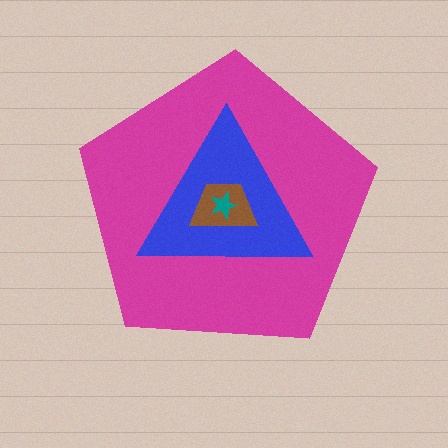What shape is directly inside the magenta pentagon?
The blue triangle.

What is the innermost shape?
The teal star.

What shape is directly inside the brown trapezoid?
The teal star.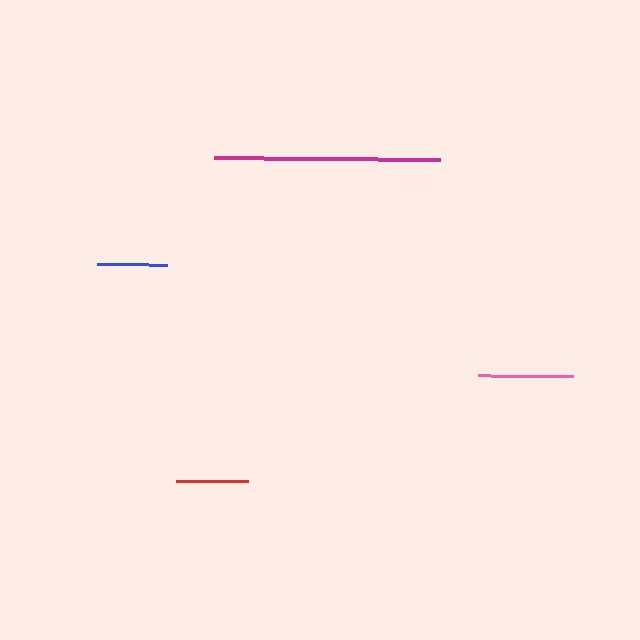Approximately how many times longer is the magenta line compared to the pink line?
The magenta line is approximately 2.4 times the length of the pink line.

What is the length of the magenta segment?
The magenta segment is approximately 226 pixels long.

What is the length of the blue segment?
The blue segment is approximately 70 pixels long.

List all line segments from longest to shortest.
From longest to shortest: magenta, pink, red, blue.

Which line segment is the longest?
The magenta line is the longest at approximately 226 pixels.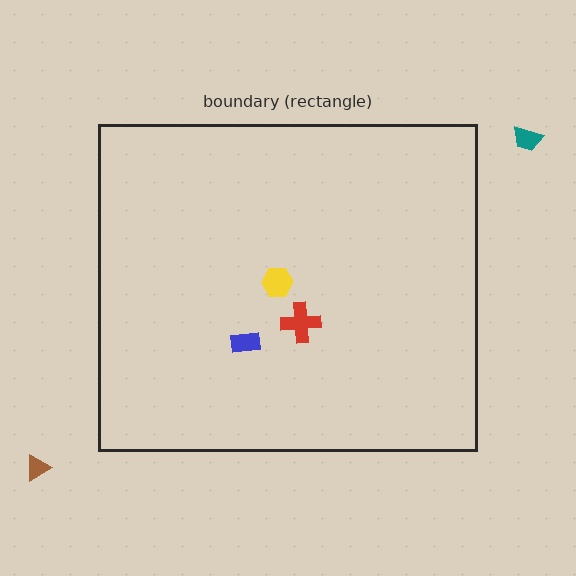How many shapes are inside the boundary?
3 inside, 2 outside.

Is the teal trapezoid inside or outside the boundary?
Outside.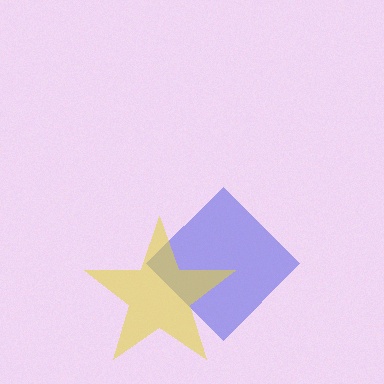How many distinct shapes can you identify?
There are 2 distinct shapes: a blue diamond, a yellow star.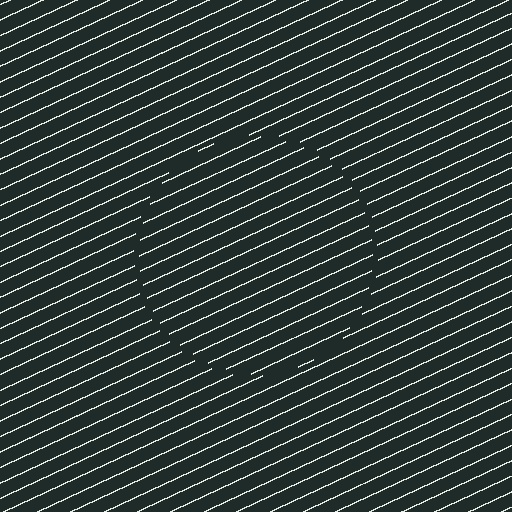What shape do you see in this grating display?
An illusory circle. The interior of the shape contains the same grating, shifted by half a period — the contour is defined by the phase discontinuity where line-ends from the inner and outer gratings abut.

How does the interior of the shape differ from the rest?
The interior of the shape contains the same grating, shifted by half a period — the contour is defined by the phase discontinuity where line-ends from the inner and outer gratings abut.